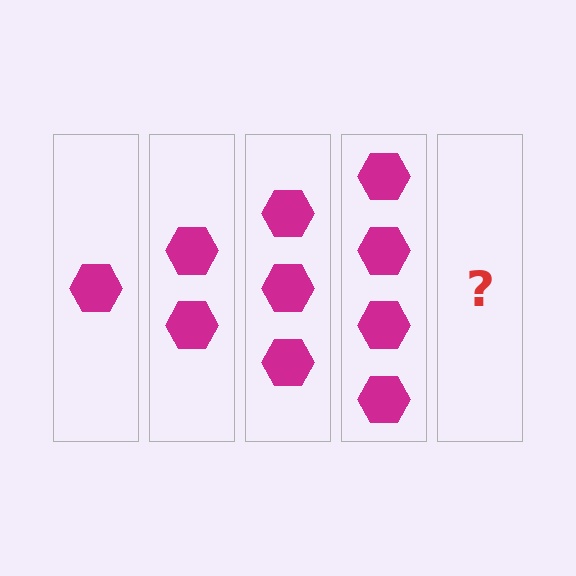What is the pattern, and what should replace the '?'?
The pattern is that each step adds one more hexagon. The '?' should be 5 hexagons.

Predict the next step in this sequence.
The next step is 5 hexagons.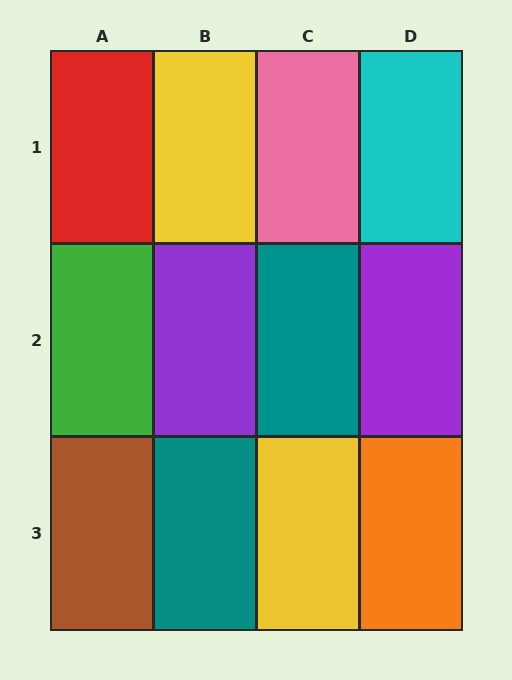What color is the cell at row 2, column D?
Purple.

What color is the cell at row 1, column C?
Pink.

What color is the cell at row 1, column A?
Red.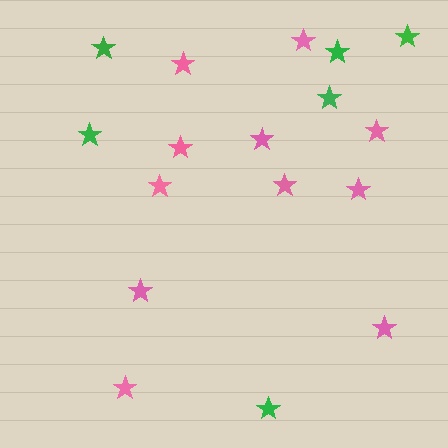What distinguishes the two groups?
There are 2 groups: one group of pink stars (11) and one group of green stars (6).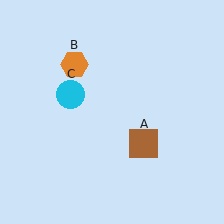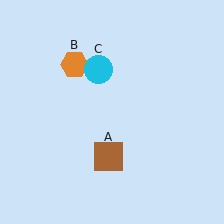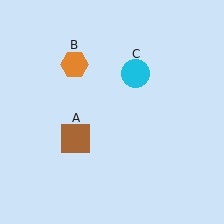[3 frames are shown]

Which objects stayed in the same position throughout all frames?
Orange hexagon (object B) remained stationary.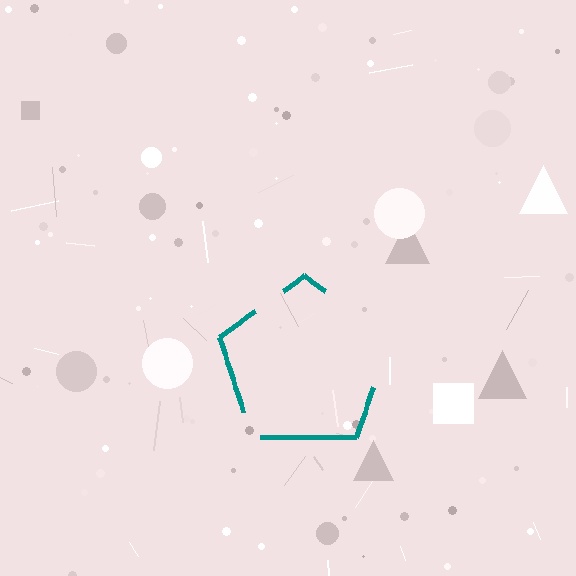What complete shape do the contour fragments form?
The contour fragments form a pentagon.